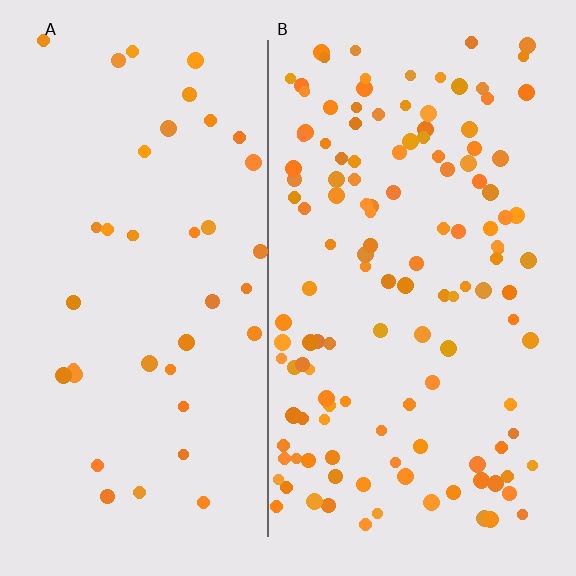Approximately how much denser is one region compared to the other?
Approximately 3.2× — region B over region A.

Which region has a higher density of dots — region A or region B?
B (the right).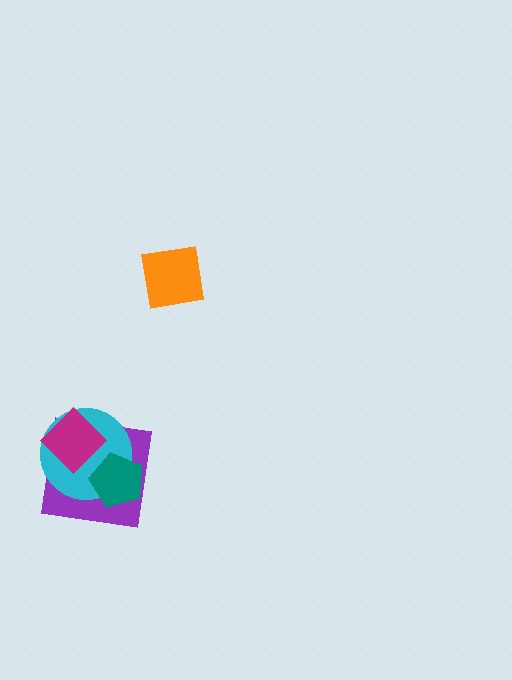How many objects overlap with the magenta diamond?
2 objects overlap with the magenta diamond.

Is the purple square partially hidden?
Yes, it is partially covered by another shape.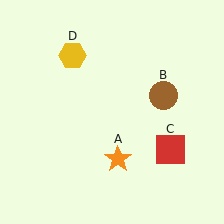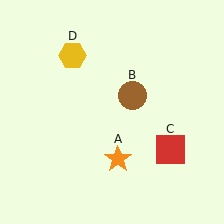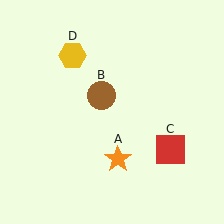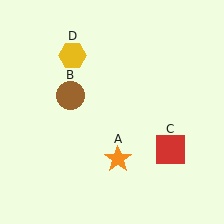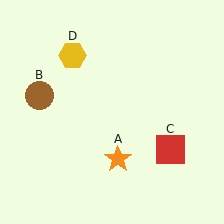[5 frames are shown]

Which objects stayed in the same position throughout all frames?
Orange star (object A) and red square (object C) and yellow hexagon (object D) remained stationary.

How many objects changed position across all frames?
1 object changed position: brown circle (object B).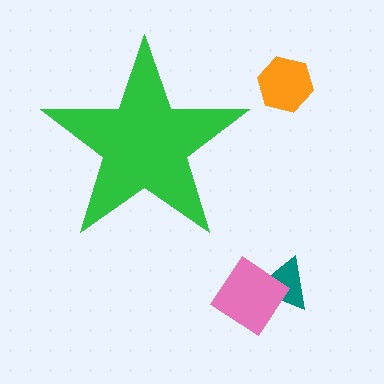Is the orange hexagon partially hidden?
No, the orange hexagon is fully visible.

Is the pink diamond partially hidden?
No, the pink diamond is fully visible.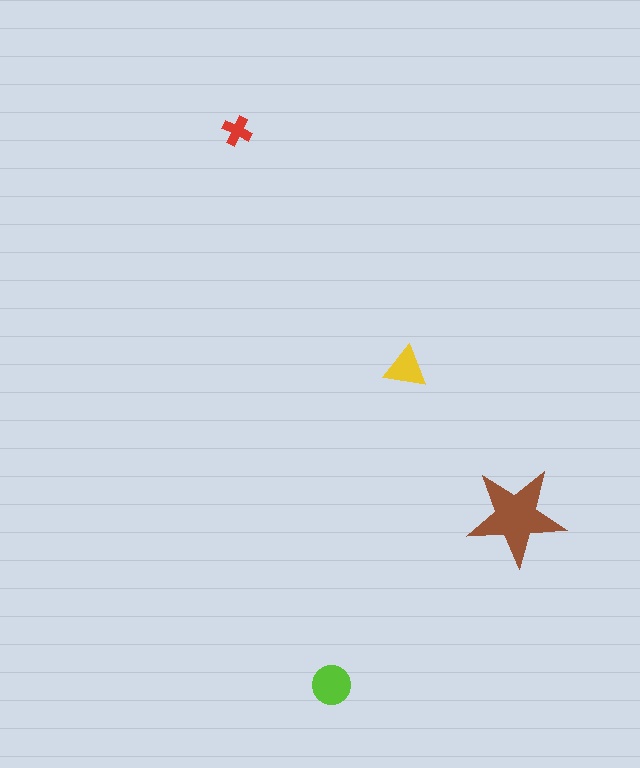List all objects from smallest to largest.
The red cross, the yellow triangle, the lime circle, the brown star.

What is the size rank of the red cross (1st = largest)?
4th.